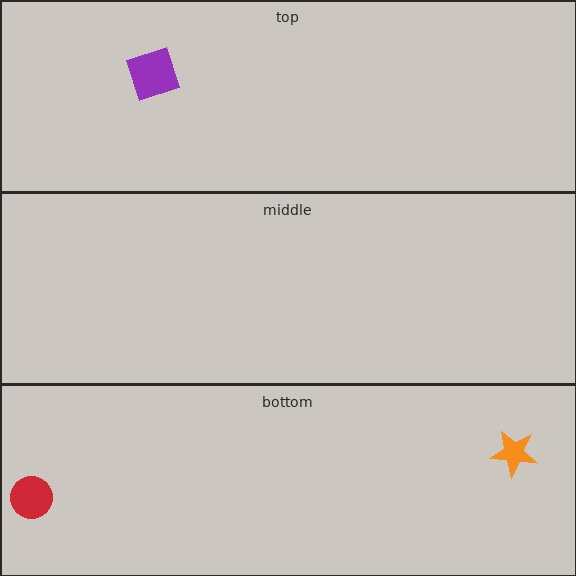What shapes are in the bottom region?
The red circle, the orange star.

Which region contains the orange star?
The bottom region.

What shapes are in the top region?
The purple square.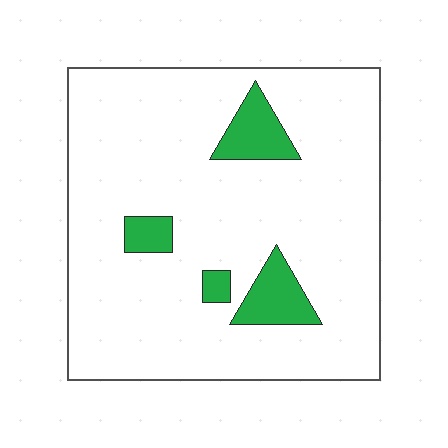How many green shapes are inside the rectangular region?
4.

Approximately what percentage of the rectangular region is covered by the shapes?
Approximately 10%.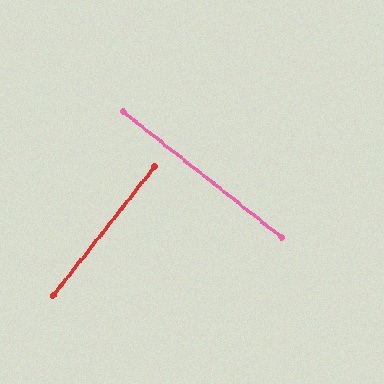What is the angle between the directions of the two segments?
Approximately 90 degrees.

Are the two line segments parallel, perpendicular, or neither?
Perpendicular — they meet at approximately 90°.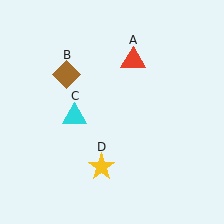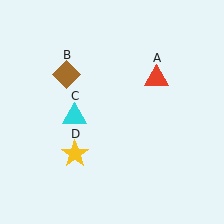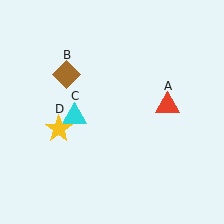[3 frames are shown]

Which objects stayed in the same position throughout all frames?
Brown diamond (object B) and cyan triangle (object C) remained stationary.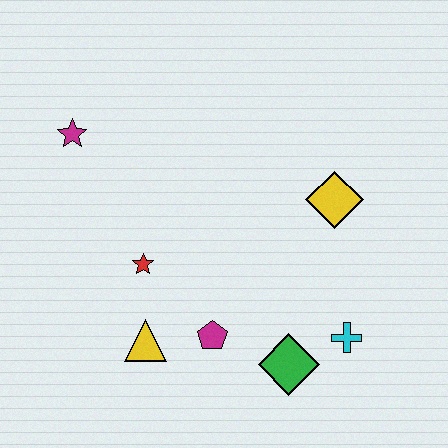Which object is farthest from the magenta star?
The cyan cross is farthest from the magenta star.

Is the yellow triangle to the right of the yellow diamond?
No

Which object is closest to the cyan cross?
The green diamond is closest to the cyan cross.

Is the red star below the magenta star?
Yes